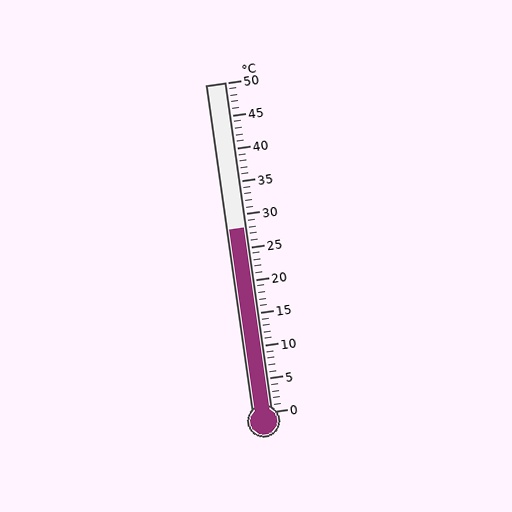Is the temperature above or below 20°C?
The temperature is above 20°C.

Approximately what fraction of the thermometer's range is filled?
The thermometer is filled to approximately 55% of its range.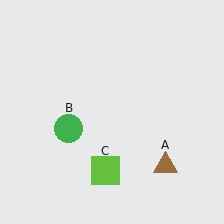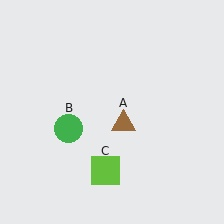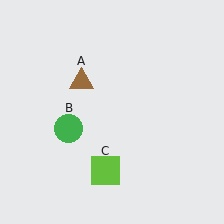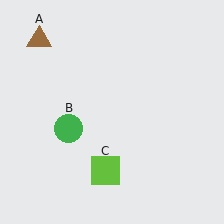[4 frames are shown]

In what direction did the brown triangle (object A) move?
The brown triangle (object A) moved up and to the left.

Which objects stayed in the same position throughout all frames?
Green circle (object B) and lime square (object C) remained stationary.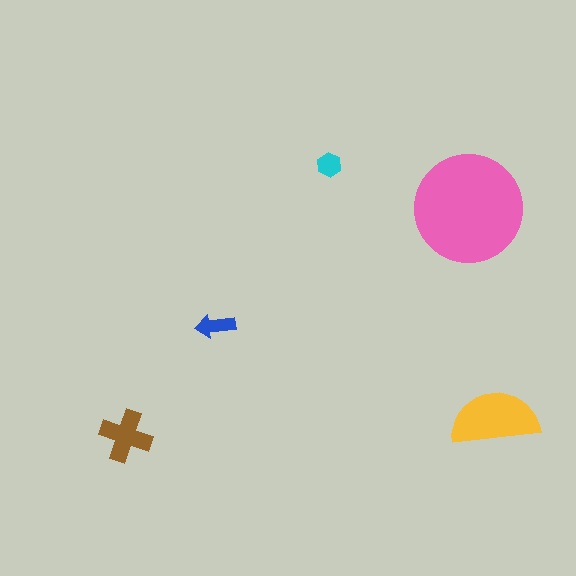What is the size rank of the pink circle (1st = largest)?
1st.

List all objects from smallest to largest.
The cyan hexagon, the blue arrow, the brown cross, the yellow semicircle, the pink circle.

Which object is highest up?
The cyan hexagon is topmost.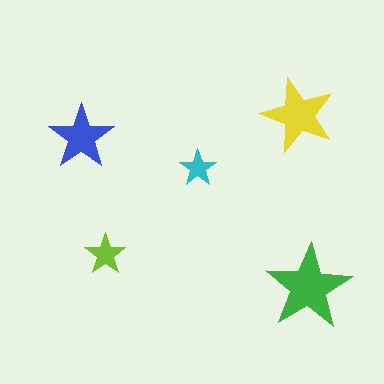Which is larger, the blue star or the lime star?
The blue one.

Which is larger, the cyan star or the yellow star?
The yellow one.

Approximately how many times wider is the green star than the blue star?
About 1.5 times wider.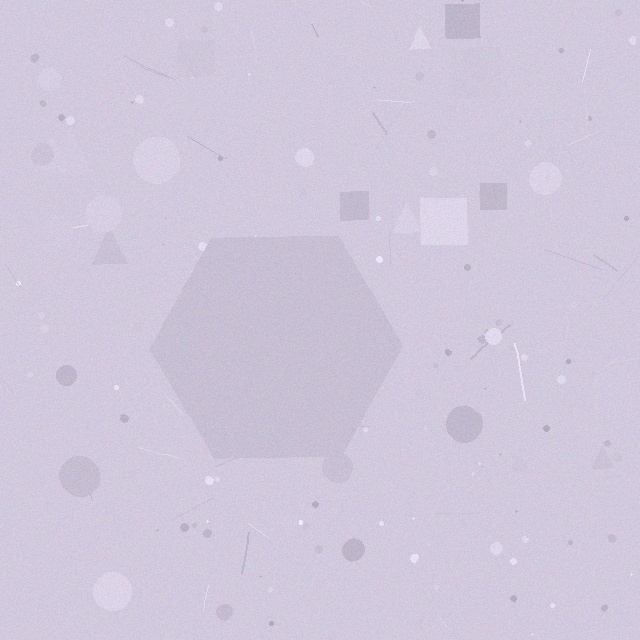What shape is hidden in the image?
A hexagon is hidden in the image.